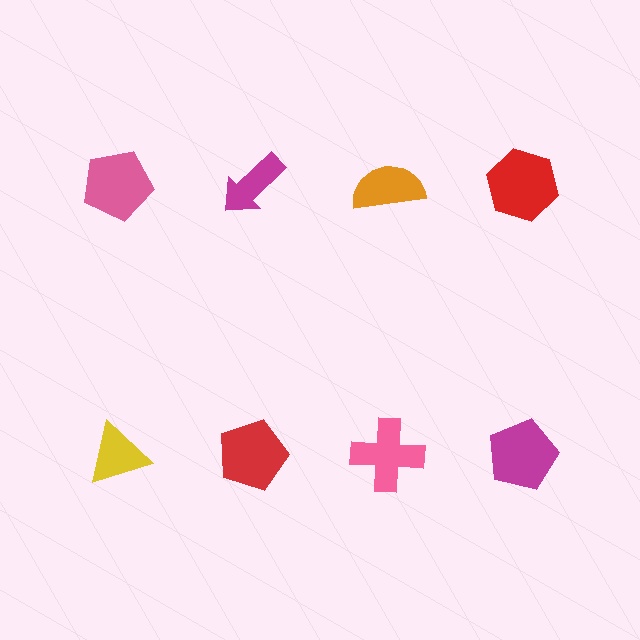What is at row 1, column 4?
A red hexagon.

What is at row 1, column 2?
A magenta arrow.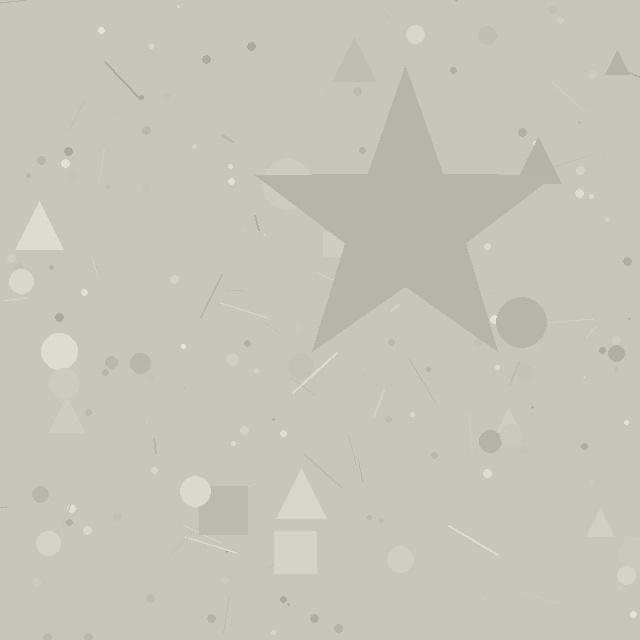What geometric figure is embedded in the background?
A star is embedded in the background.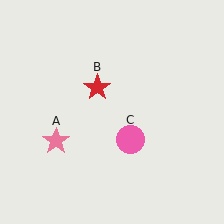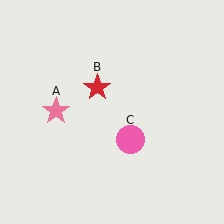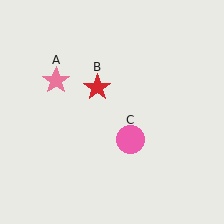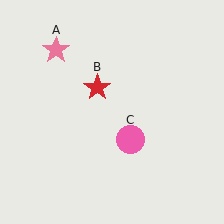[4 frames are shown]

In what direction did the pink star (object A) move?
The pink star (object A) moved up.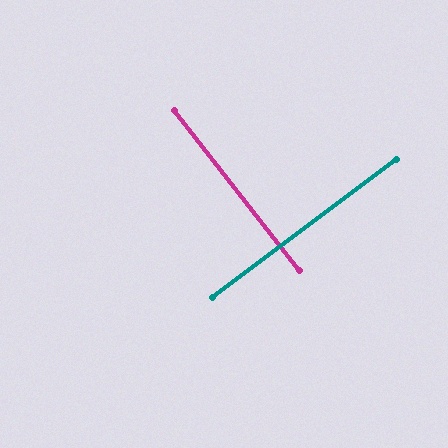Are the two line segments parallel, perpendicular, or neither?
Perpendicular — they meet at approximately 89°.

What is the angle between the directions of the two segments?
Approximately 89 degrees.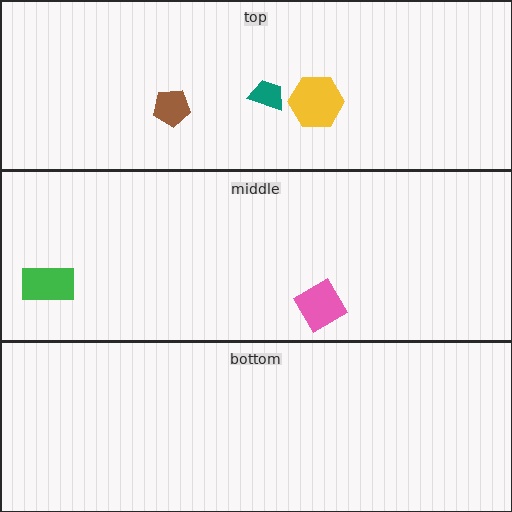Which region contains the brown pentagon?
The top region.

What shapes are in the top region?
The teal trapezoid, the brown pentagon, the yellow hexagon.